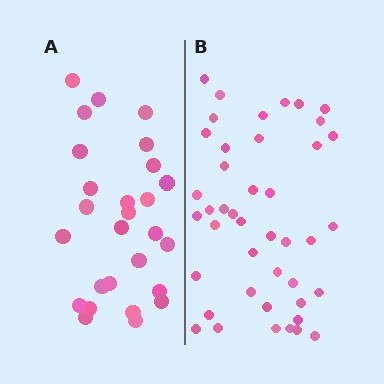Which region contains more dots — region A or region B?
Region B (the right region) has more dots.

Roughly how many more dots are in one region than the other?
Region B has approximately 15 more dots than region A.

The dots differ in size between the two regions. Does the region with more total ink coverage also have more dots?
No. Region A has more total ink coverage because its dots are larger, but region B actually contains more individual dots. Total area can be misleading — the number of items is what matters here.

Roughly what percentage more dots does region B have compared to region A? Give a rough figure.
About 60% more.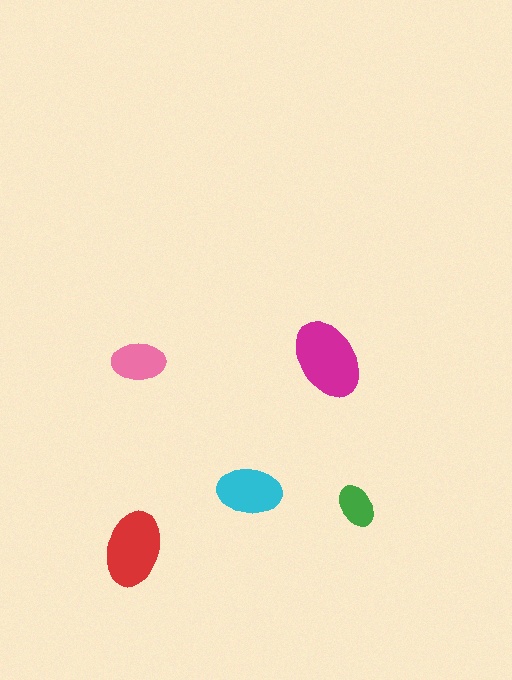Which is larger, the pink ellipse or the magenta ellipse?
The magenta one.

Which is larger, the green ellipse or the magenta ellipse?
The magenta one.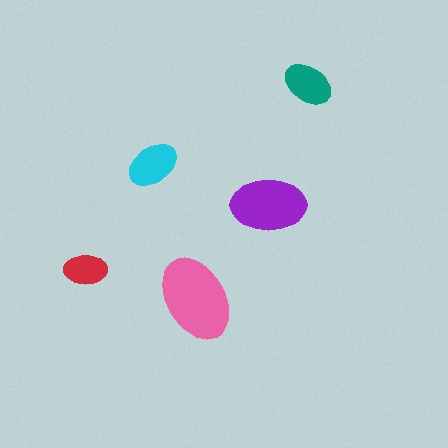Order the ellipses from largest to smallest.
the pink one, the purple one, the cyan one, the teal one, the red one.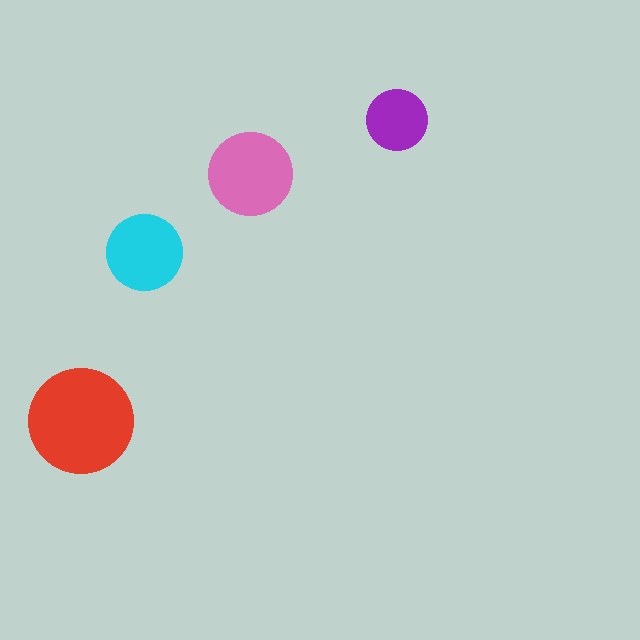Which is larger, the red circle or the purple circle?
The red one.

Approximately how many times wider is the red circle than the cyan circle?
About 1.5 times wider.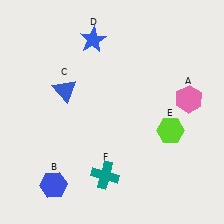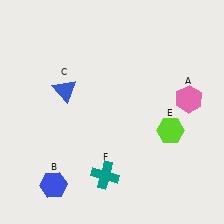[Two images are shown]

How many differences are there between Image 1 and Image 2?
There is 1 difference between the two images.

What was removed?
The blue star (D) was removed in Image 2.